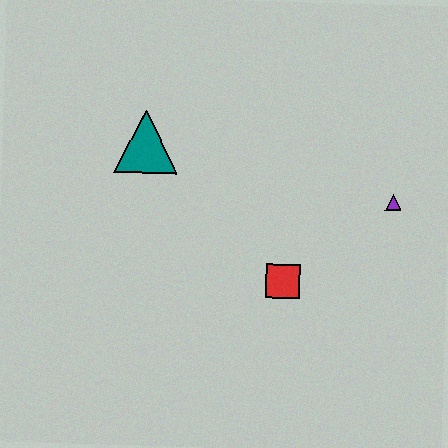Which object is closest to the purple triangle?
The red square is closest to the purple triangle.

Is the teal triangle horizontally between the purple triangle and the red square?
No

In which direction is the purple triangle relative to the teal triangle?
The purple triangle is to the right of the teal triangle.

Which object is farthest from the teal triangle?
The purple triangle is farthest from the teal triangle.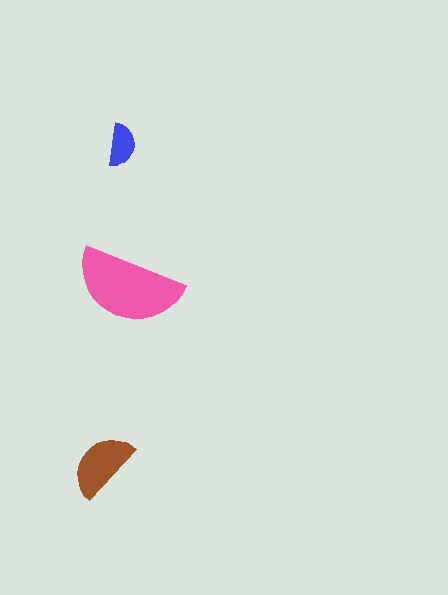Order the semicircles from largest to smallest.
the pink one, the brown one, the blue one.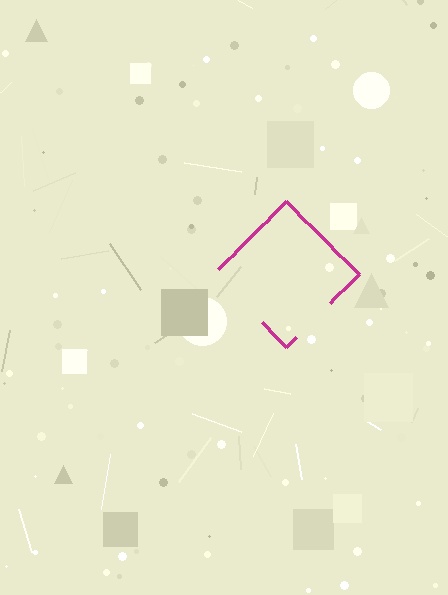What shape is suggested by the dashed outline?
The dashed outline suggests a diamond.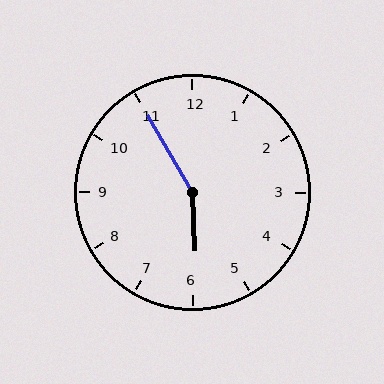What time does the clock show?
5:55.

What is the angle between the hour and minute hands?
Approximately 152 degrees.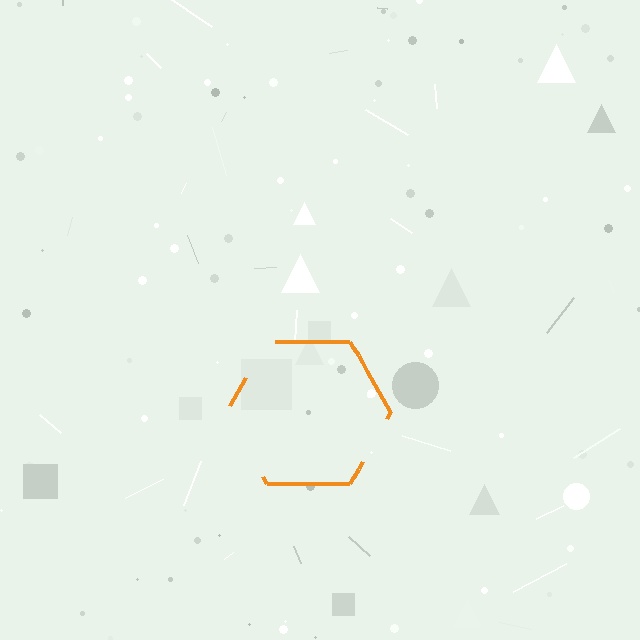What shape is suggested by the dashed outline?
The dashed outline suggests a hexagon.